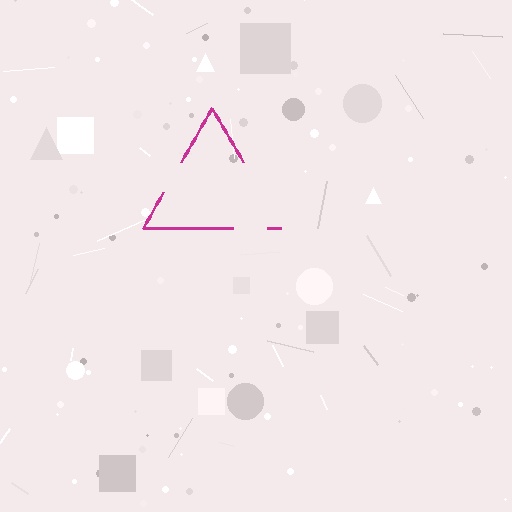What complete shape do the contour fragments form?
The contour fragments form a triangle.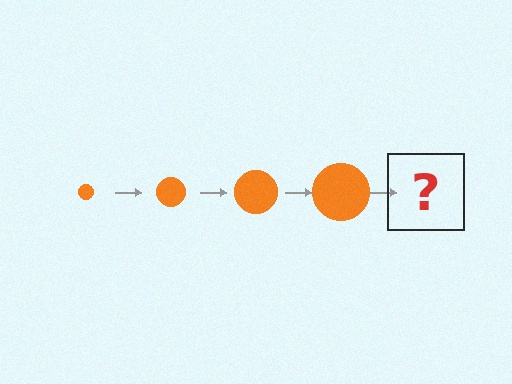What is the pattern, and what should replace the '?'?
The pattern is that the circle gets progressively larger each step. The '?' should be an orange circle, larger than the previous one.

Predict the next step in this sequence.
The next step is an orange circle, larger than the previous one.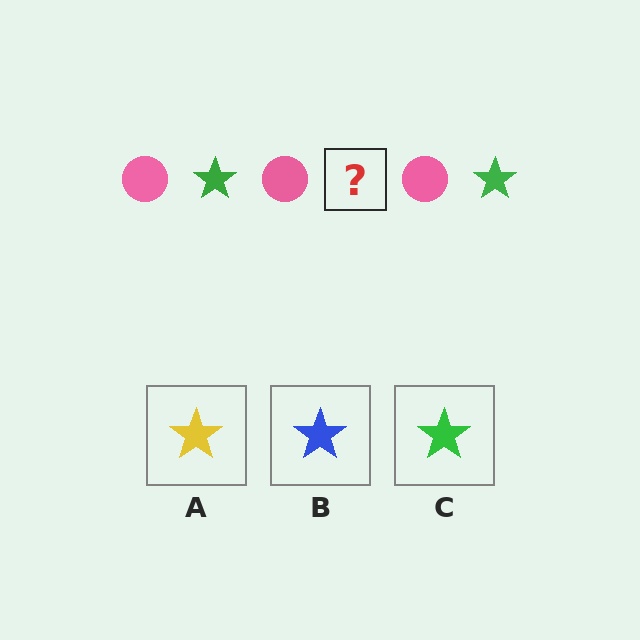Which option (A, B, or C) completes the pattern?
C.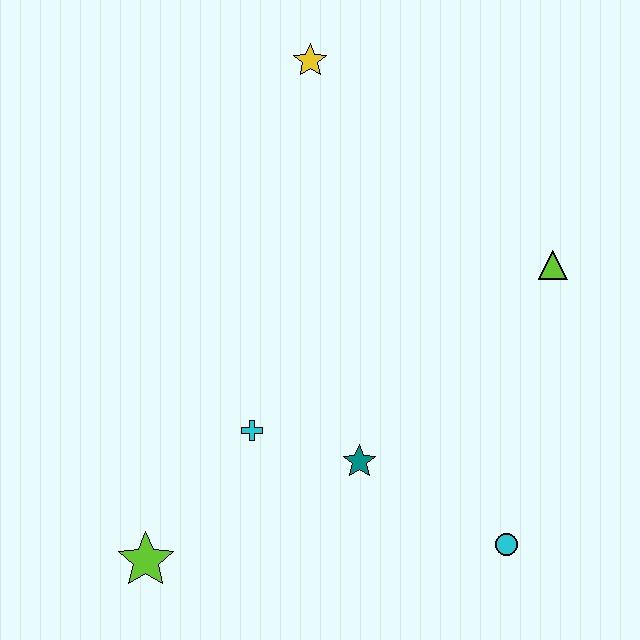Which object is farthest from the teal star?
The yellow star is farthest from the teal star.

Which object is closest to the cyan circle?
The teal star is closest to the cyan circle.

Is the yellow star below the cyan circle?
No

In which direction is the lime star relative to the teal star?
The lime star is to the left of the teal star.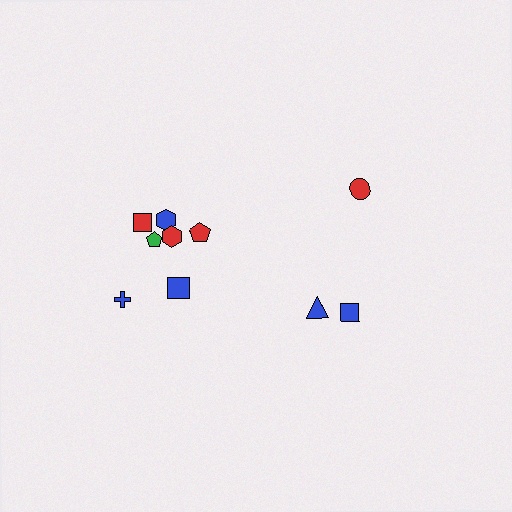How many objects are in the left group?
There are 7 objects.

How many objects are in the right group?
There are 3 objects.